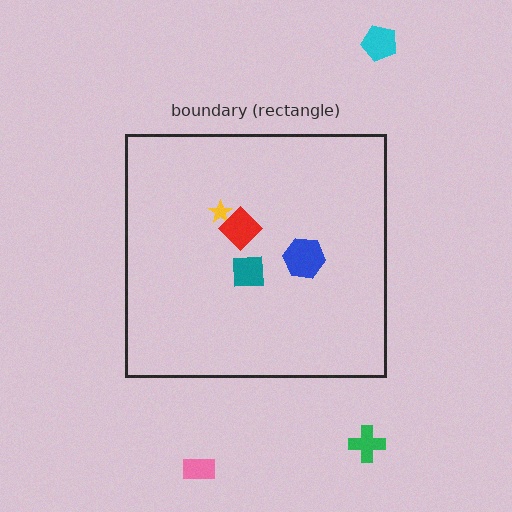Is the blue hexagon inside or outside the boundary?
Inside.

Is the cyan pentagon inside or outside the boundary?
Outside.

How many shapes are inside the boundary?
4 inside, 3 outside.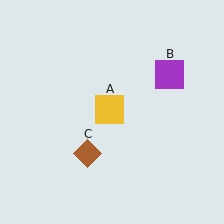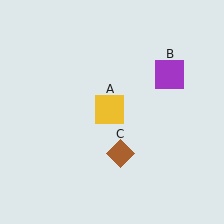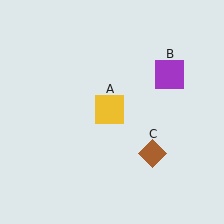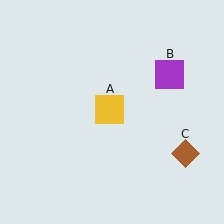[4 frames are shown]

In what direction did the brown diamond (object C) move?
The brown diamond (object C) moved right.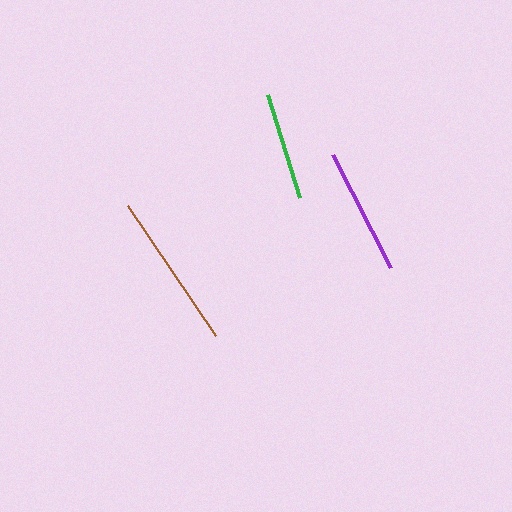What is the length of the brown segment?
The brown segment is approximately 156 pixels long.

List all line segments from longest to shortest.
From longest to shortest: brown, purple, green.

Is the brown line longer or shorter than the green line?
The brown line is longer than the green line.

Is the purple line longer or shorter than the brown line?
The brown line is longer than the purple line.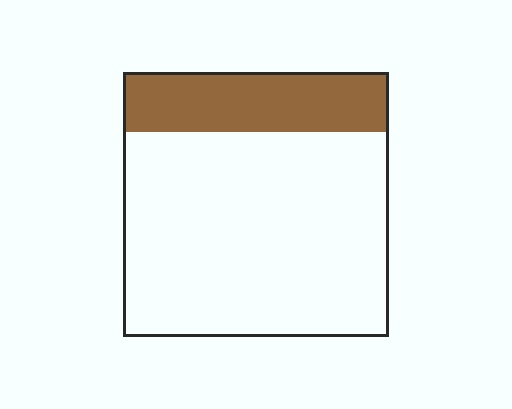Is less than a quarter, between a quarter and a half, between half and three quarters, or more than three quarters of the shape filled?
Less than a quarter.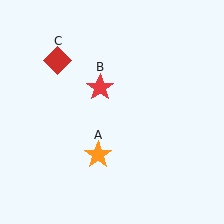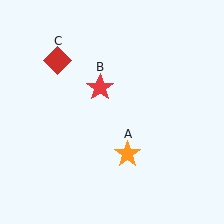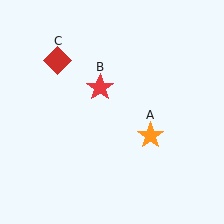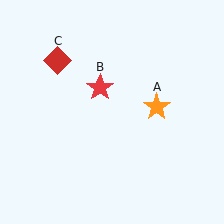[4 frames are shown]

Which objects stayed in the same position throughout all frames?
Red star (object B) and red diamond (object C) remained stationary.